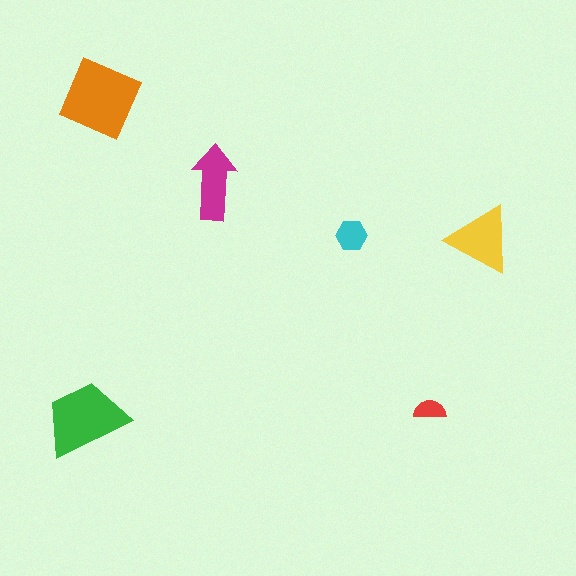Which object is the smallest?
The red semicircle.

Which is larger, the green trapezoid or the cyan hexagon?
The green trapezoid.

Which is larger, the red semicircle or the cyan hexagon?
The cyan hexagon.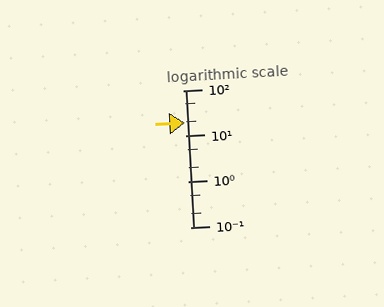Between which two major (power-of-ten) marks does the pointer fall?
The pointer is between 10 and 100.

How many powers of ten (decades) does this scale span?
The scale spans 3 decades, from 0.1 to 100.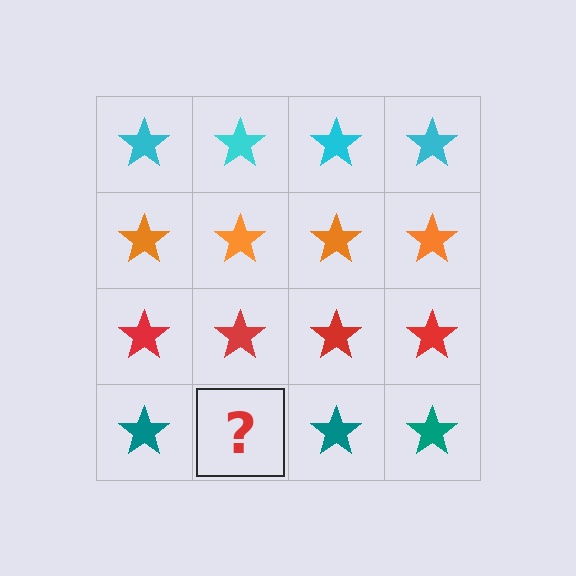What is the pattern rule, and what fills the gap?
The rule is that each row has a consistent color. The gap should be filled with a teal star.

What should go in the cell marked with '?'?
The missing cell should contain a teal star.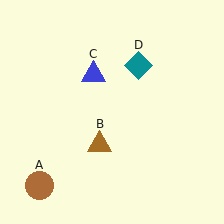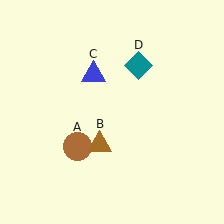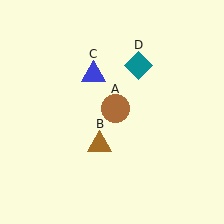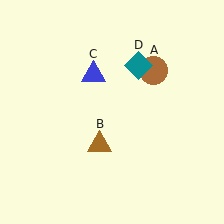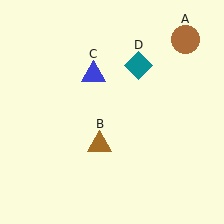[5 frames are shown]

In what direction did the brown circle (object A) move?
The brown circle (object A) moved up and to the right.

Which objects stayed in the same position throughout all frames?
Brown triangle (object B) and blue triangle (object C) and teal diamond (object D) remained stationary.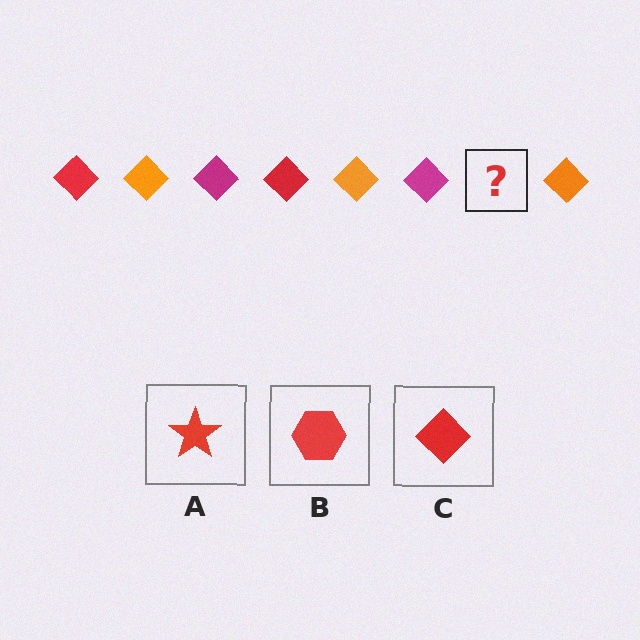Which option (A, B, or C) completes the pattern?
C.